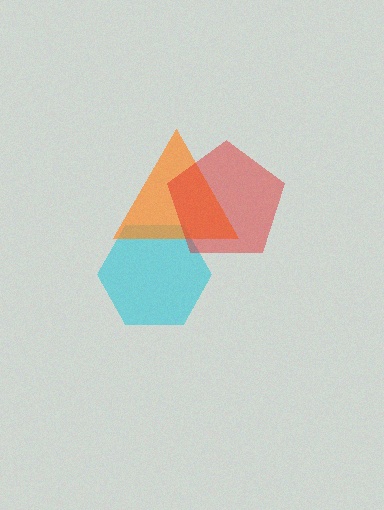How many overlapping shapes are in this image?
There are 3 overlapping shapes in the image.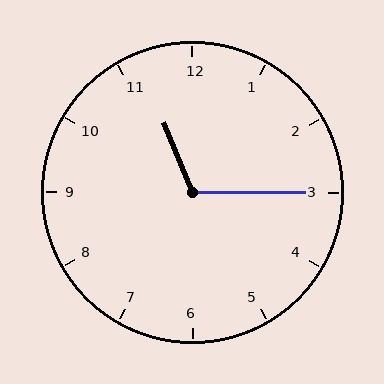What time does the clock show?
11:15.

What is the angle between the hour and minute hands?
Approximately 112 degrees.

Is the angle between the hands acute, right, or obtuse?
It is obtuse.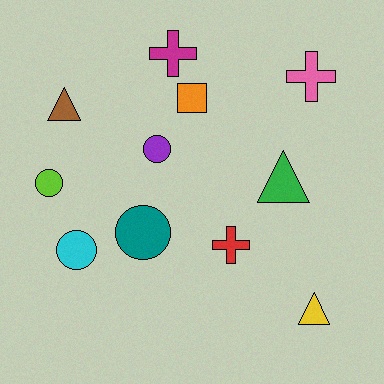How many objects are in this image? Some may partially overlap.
There are 11 objects.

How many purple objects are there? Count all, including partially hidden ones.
There is 1 purple object.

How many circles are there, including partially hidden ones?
There are 4 circles.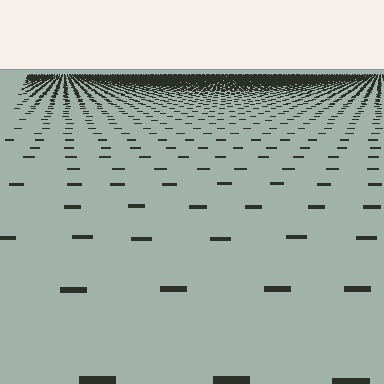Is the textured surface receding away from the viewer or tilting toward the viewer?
The surface is receding away from the viewer. Texture elements get smaller and denser toward the top.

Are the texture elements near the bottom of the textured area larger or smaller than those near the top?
Larger. Near the bottom, elements are closer to the viewer and appear at a bigger on-screen size.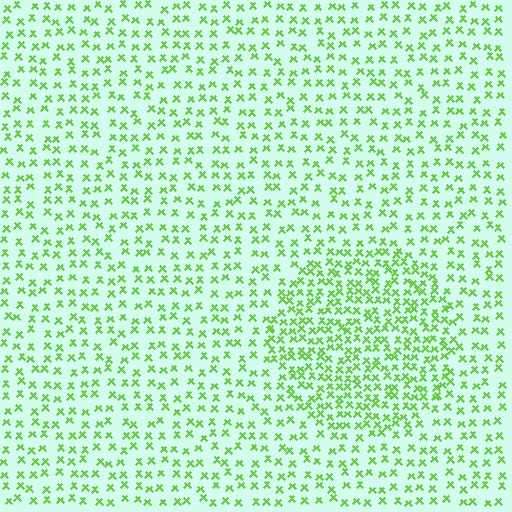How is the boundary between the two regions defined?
The boundary is defined by a change in element density (approximately 1.9x ratio). All elements are the same color, size, and shape.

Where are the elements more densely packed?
The elements are more densely packed inside the circle boundary.